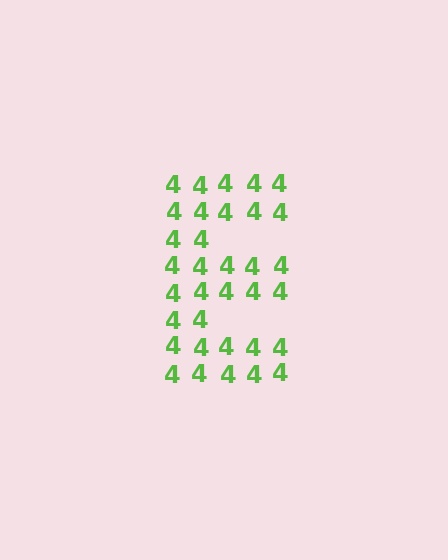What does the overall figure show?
The overall figure shows the letter E.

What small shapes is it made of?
It is made of small digit 4's.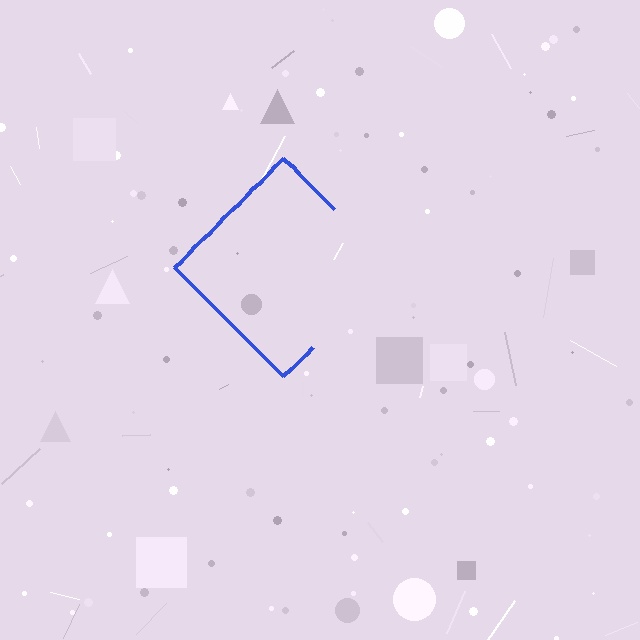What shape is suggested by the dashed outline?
The dashed outline suggests a diamond.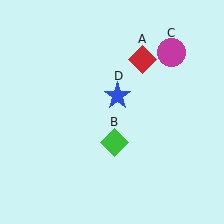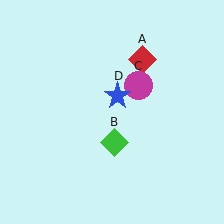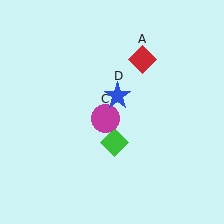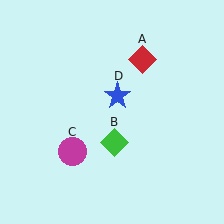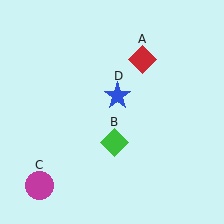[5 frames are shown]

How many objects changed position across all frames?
1 object changed position: magenta circle (object C).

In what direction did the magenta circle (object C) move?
The magenta circle (object C) moved down and to the left.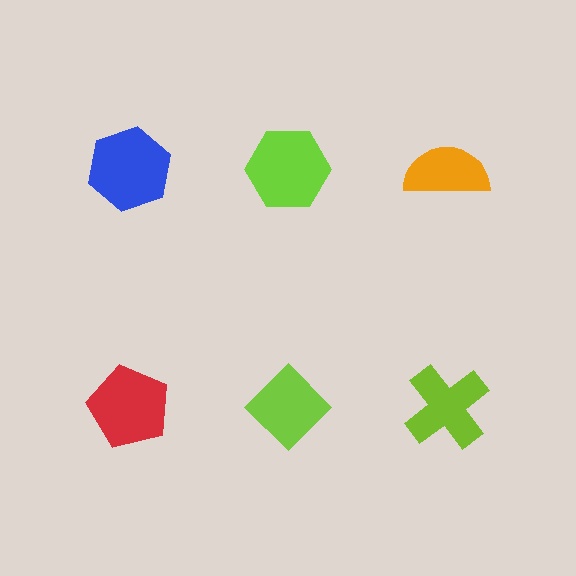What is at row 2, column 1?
A red pentagon.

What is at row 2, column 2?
A lime diamond.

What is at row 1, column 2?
A lime hexagon.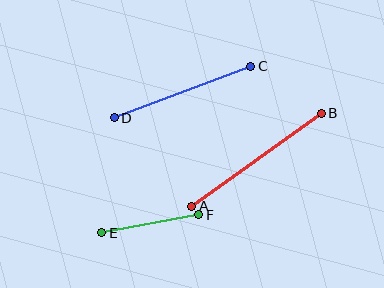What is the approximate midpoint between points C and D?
The midpoint is at approximately (182, 92) pixels.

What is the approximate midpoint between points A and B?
The midpoint is at approximately (256, 160) pixels.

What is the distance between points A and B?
The distance is approximately 159 pixels.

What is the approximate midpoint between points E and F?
The midpoint is at approximately (150, 224) pixels.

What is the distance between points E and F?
The distance is approximately 98 pixels.